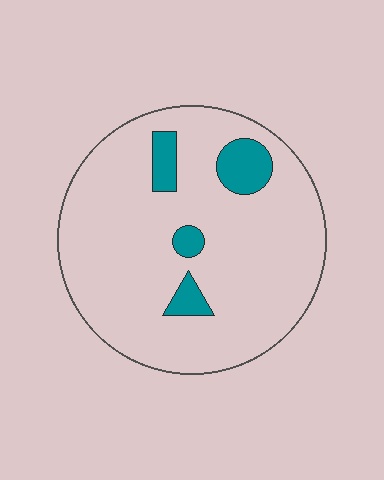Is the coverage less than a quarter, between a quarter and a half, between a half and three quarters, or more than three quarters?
Less than a quarter.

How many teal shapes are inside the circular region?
4.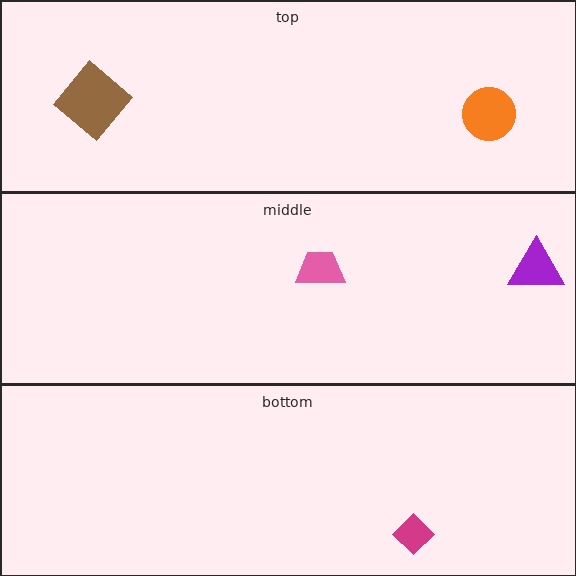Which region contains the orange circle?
The top region.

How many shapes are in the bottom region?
1.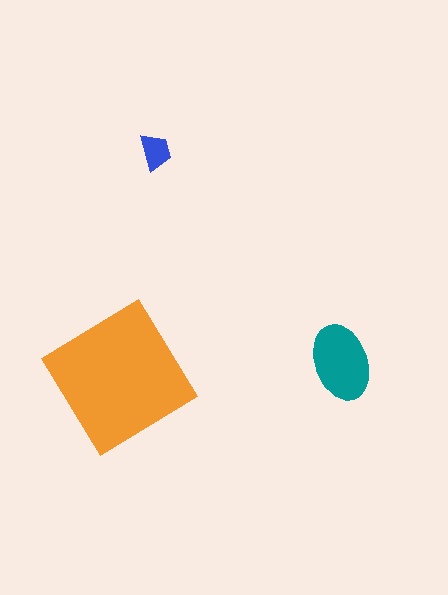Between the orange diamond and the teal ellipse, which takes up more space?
The orange diamond.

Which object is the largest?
The orange diamond.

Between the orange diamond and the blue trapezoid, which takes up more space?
The orange diamond.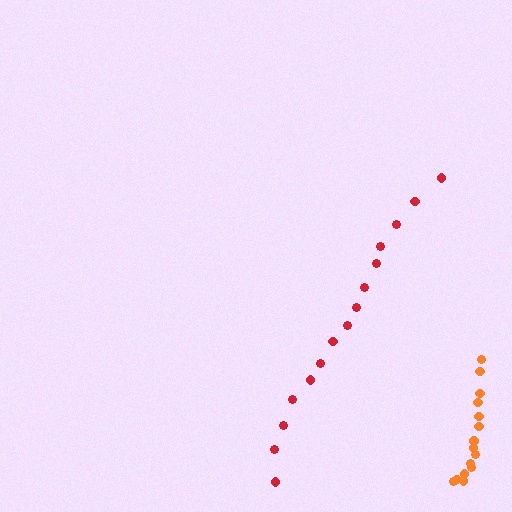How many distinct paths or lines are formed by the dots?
There are 2 distinct paths.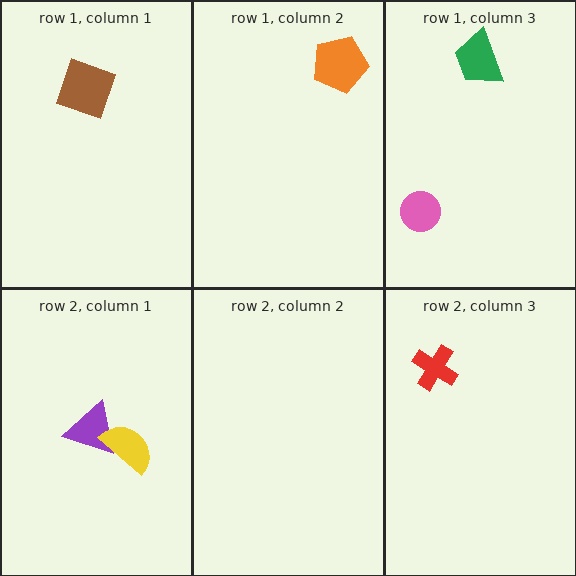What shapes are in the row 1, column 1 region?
The brown diamond.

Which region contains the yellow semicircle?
The row 2, column 1 region.